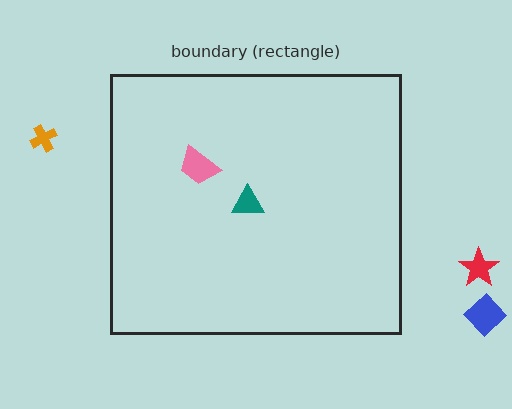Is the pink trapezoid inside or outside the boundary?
Inside.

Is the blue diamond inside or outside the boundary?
Outside.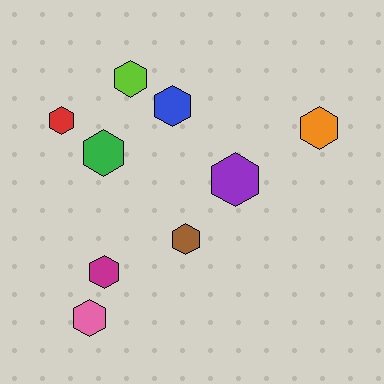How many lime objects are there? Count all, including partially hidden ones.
There is 1 lime object.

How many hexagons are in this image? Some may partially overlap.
There are 9 hexagons.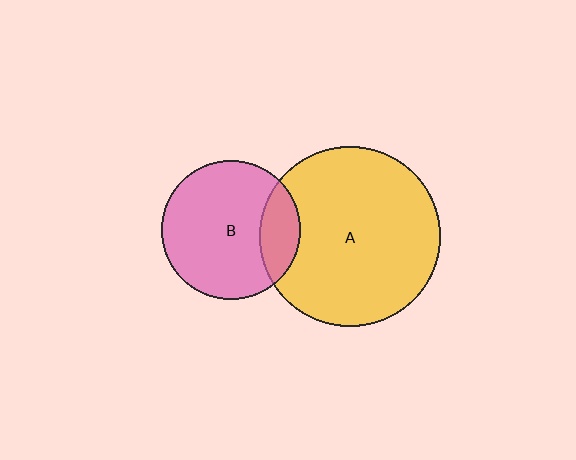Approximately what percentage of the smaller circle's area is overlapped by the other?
Approximately 20%.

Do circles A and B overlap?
Yes.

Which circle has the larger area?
Circle A (yellow).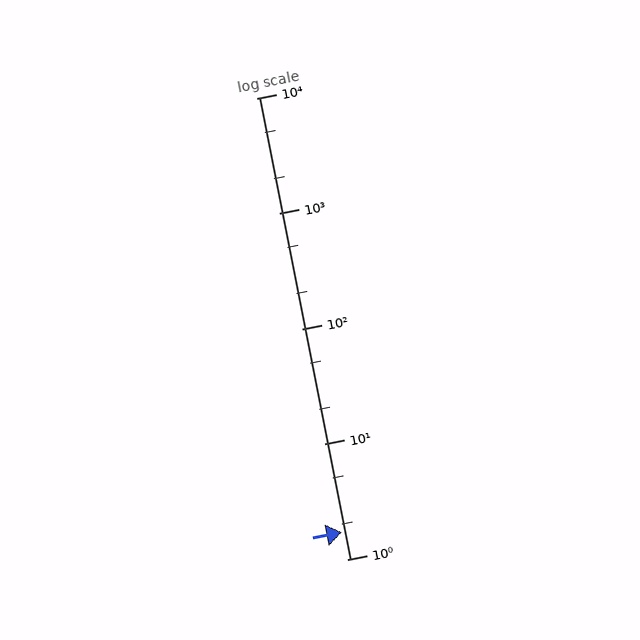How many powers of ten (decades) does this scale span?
The scale spans 4 decades, from 1 to 10000.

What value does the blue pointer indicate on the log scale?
The pointer indicates approximately 1.7.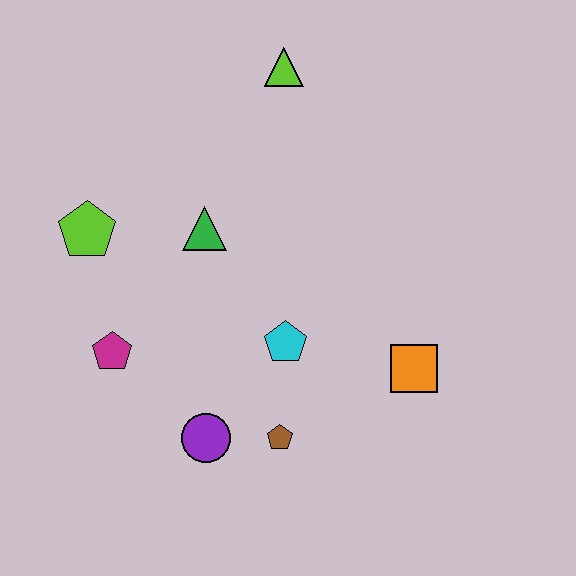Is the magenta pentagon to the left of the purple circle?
Yes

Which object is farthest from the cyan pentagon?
The lime triangle is farthest from the cyan pentagon.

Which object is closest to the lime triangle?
The green triangle is closest to the lime triangle.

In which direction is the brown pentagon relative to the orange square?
The brown pentagon is to the left of the orange square.